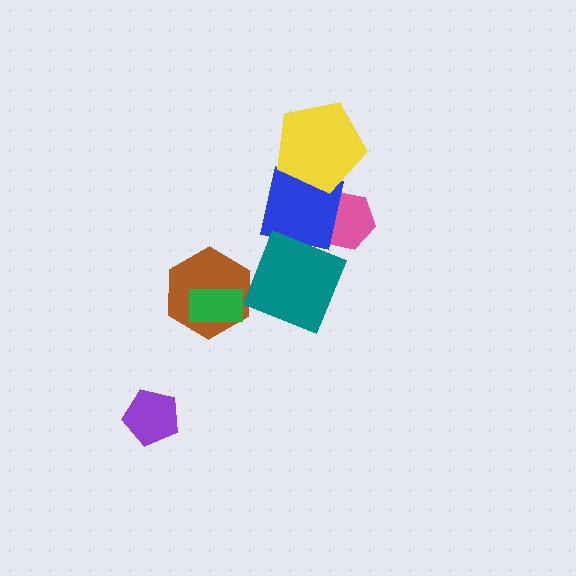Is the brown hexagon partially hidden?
Yes, it is partially covered by another shape.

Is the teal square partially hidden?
No, no other shape covers it.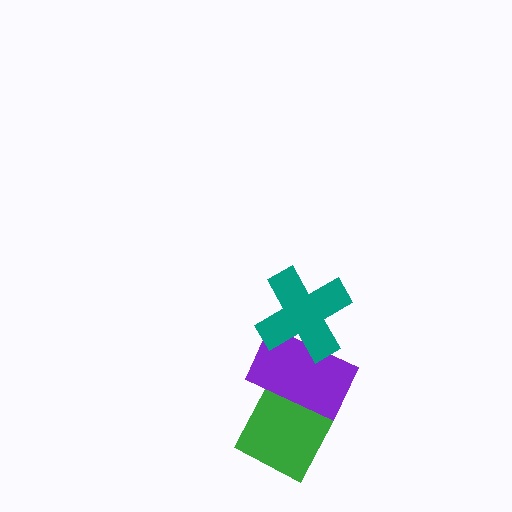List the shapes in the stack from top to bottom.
From top to bottom: the teal cross, the purple rectangle, the green diamond.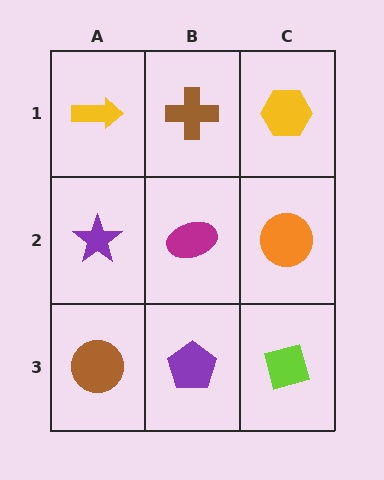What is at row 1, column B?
A brown cross.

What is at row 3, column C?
A lime square.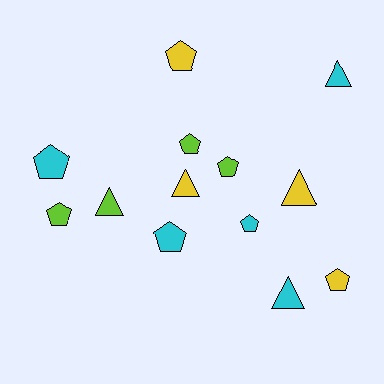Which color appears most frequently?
Cyan, with 5 objects.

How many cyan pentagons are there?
There are 3 cyan pentagons.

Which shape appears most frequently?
Pentagon, with 8 objects.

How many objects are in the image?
There are 13 objects.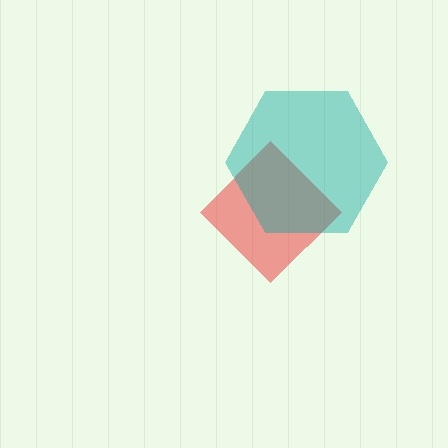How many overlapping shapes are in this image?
There are 2 overlapping shapes in the image.